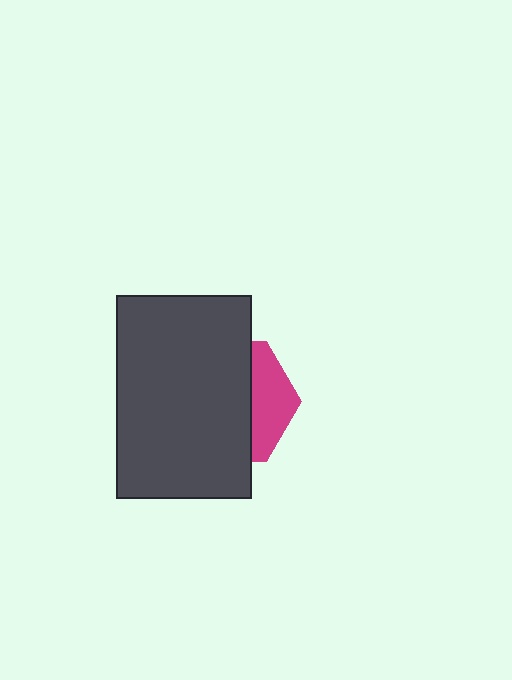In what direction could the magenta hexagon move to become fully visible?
The magenta hexagon could move right. That would shift it out from behind the dark gray rectangle entirely.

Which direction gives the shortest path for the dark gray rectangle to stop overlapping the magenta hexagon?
Moving left gives the shortest separation.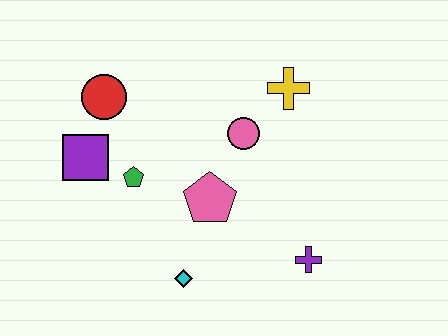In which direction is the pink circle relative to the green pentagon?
The pink circle is to the right of the green pentagon.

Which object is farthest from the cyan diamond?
The yellow cross is farthest from the cyan diamond.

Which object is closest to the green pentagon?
The purple square is closest to the green pentagon.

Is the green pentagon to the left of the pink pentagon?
Yes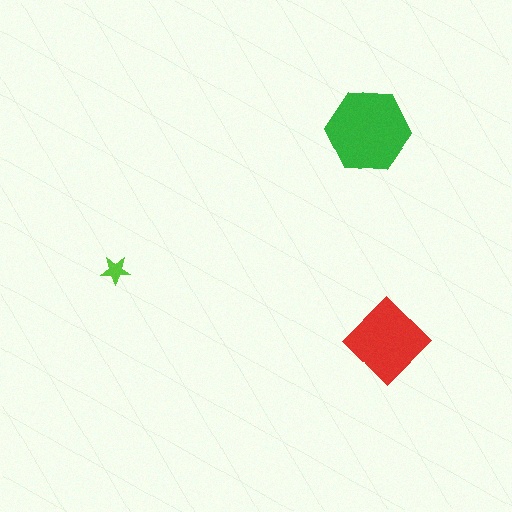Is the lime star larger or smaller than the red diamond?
Smaller.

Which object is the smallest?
The lime star.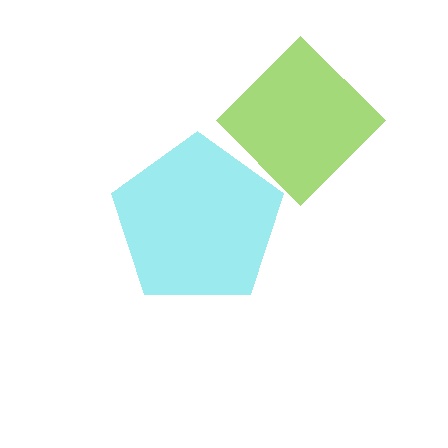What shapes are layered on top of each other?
The layered shapes are: a cyan pentagon, a lime diamond.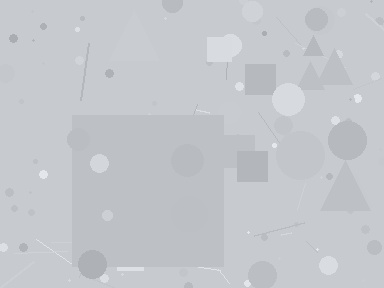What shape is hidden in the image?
A square is hidden in the image.